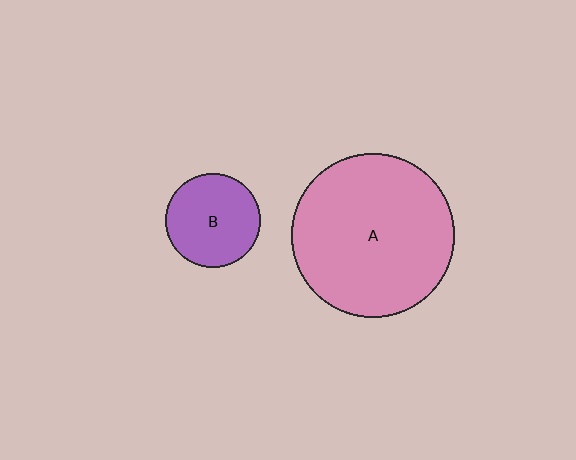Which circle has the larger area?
Circle A (pink).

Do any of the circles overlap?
No, none of the circles overlap.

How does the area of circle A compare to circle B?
Approximately 3.0 times.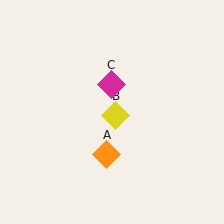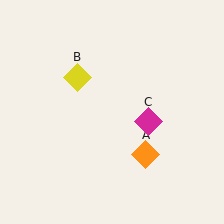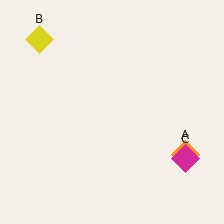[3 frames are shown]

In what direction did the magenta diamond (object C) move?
The magenta diamond (object C) moved down and to the right.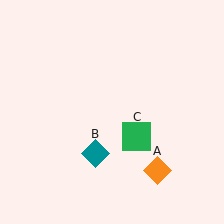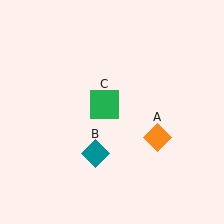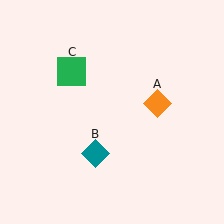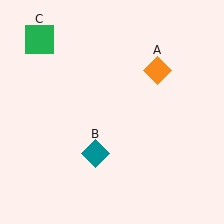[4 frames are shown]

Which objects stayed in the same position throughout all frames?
Teal diamond (object B) remained stationary.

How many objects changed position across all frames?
2 objects changed position: orange diamond (object A), green square (object C).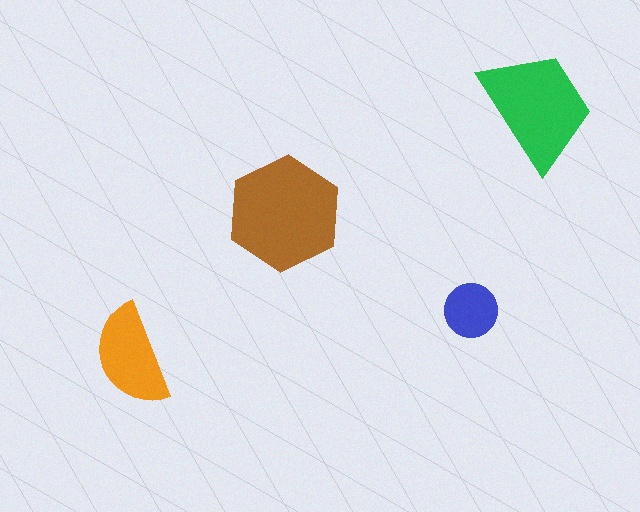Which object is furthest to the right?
The green trapezoid is rightmost.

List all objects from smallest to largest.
The blue circle, the orange semicircle, the green trapezoid, the brown hexagon.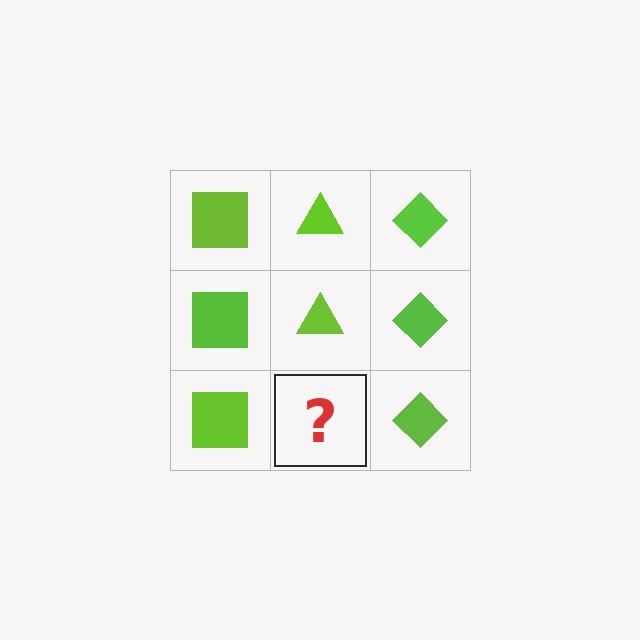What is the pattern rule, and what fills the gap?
The rule is that each column has a consistent shape. The gap should be filled with a lime triangle.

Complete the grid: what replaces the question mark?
The question mark should be replaced with a lime triangle.